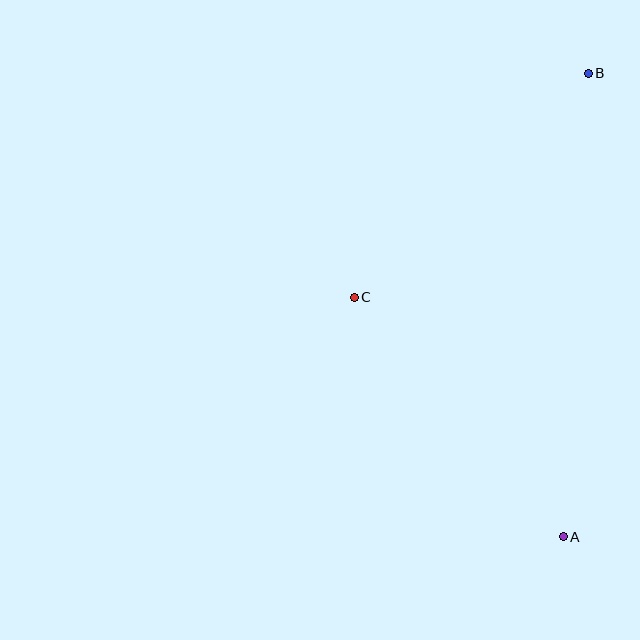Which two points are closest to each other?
Points A and C are closest to each other.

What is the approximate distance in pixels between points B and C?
The distance between B and C is approximately 324 pixels.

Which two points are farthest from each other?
Points A and B are farthest from each other.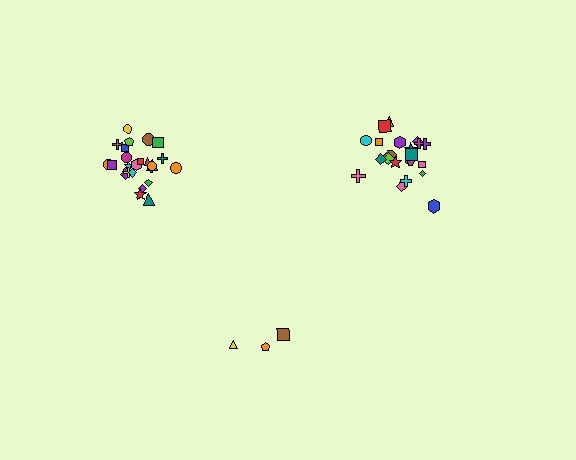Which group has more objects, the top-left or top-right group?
The top-left group.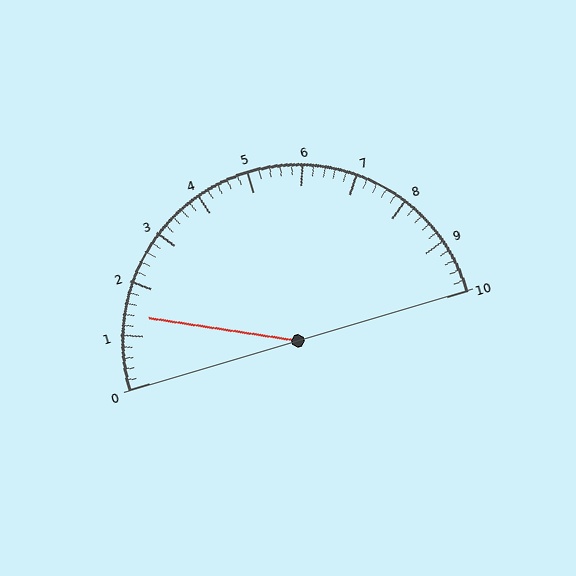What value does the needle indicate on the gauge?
The needle indicates approximately 1.4.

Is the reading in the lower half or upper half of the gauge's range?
The reading is in the lower half of the range (0 to 10).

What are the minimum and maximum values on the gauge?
The gauge ranges from 0 to 10.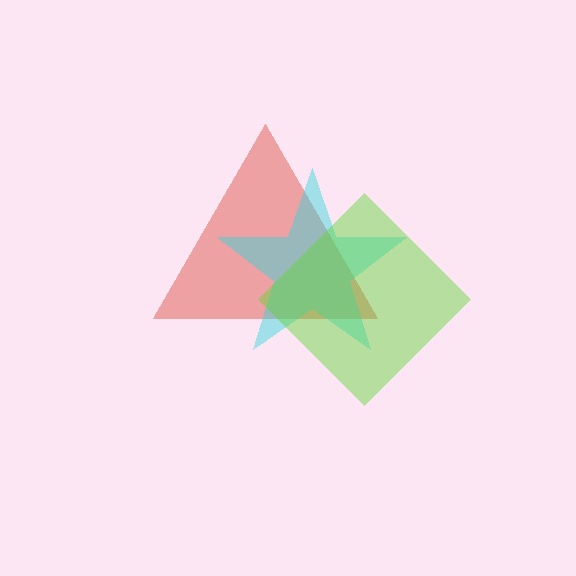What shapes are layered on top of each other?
The layered shapes are: a red triangle, a cyan star, a lime diamond.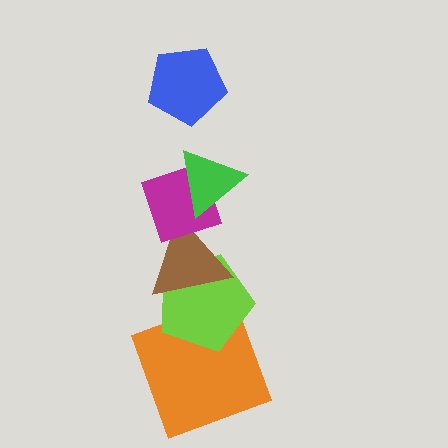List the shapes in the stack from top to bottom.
From top to bottom: the blue pentagon, the green triangle, the magenta diamond, the brown triangle, the lime pentagon, the orange square.